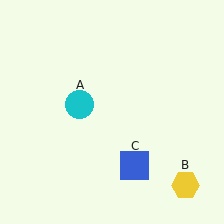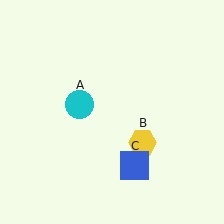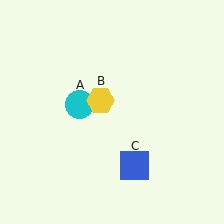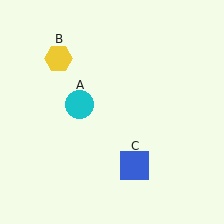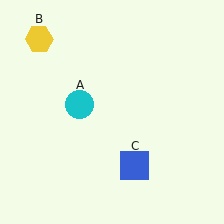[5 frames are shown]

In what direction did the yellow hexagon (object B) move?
The yellow hexagon (object B) moved up and to the left.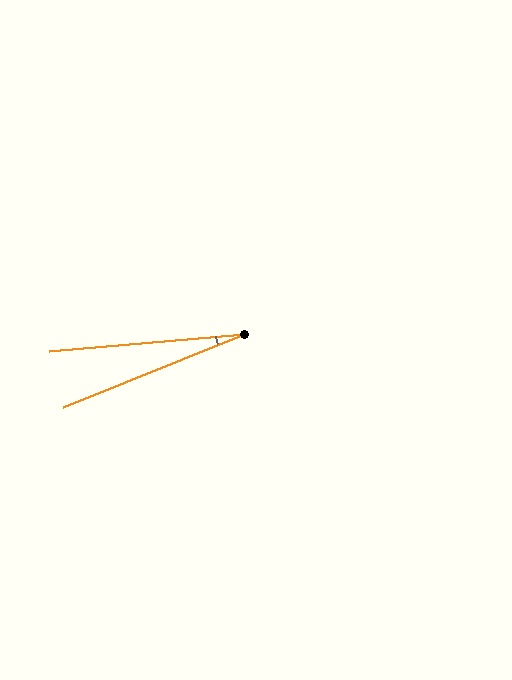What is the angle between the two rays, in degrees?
Approximately 17 degrees.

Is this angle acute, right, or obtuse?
It is acute.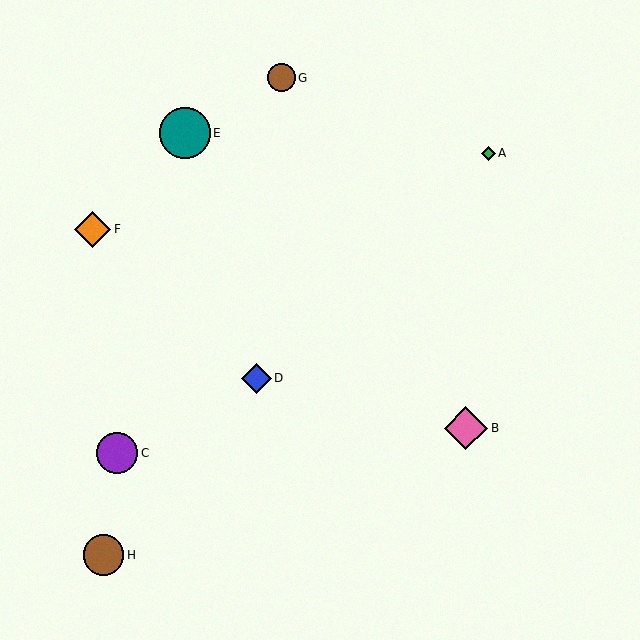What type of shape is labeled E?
Shape E is a teal circle.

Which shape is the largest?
The teal circle (labeled E) is the largest.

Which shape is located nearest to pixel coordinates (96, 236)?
The orange diamond (labeled F) at (92, 229) is nearest to that location.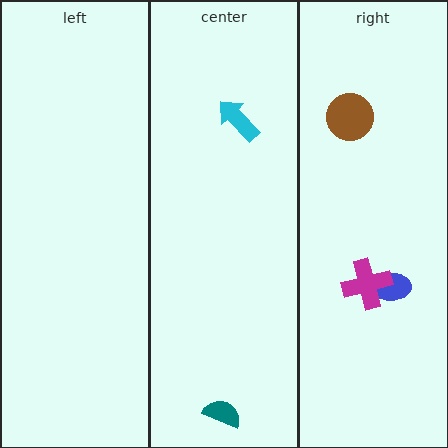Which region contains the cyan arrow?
The center region.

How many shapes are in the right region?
3.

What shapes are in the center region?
The teal semicircle, the cyan arrow.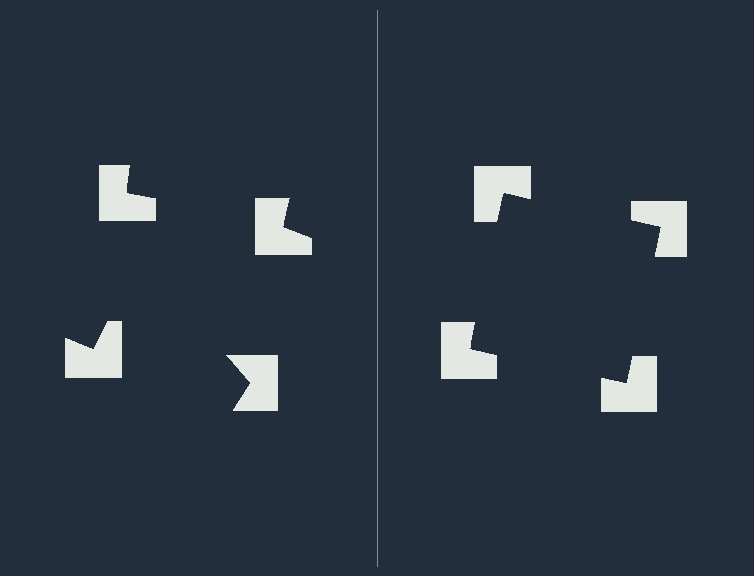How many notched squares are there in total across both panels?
8 — 4 on each side.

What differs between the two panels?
The notched squares are positioned identically on both sides; only the wedge orientations differ. On the right they align to a square; on the left they are misaligned.